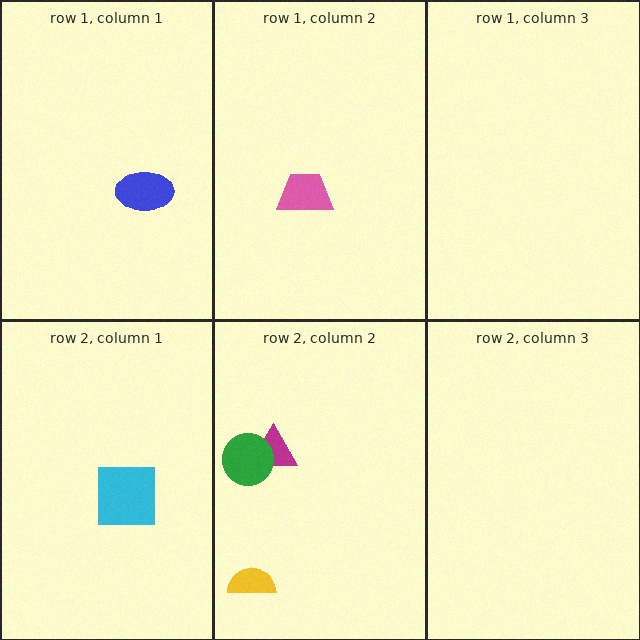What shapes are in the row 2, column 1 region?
The cyan square.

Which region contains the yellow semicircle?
The row 2, column 2 region.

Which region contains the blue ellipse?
The row 1, column 1 region.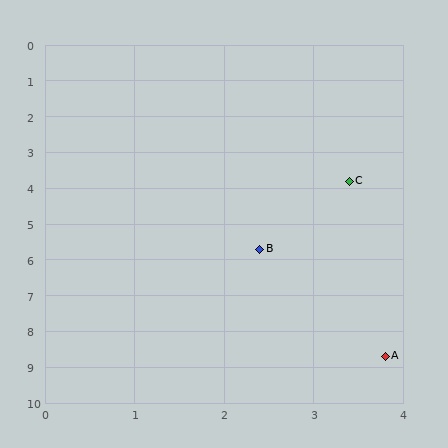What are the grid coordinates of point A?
Point A is at approximately (3.8, 8.7).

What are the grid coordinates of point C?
Point C is at approximately (3.4, 3.8).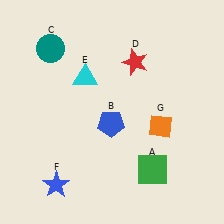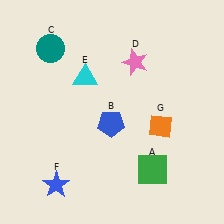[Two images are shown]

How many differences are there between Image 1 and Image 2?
There is 1 difference between the two images.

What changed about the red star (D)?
In Image 1, D is red. In Image 2, it changed to pink.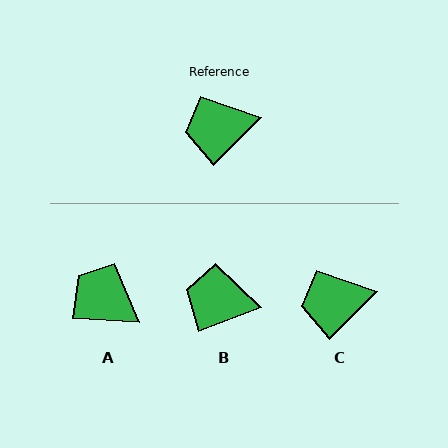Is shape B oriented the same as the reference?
No, it is off by about 25 degrees.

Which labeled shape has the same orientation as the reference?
C.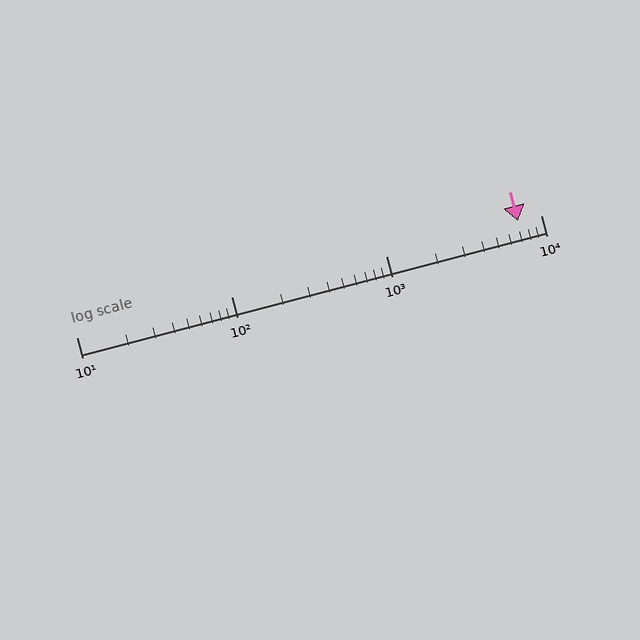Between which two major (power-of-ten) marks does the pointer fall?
The pointer is between 1000 and 10000.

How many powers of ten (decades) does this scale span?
The scale spans 3 decades, from 10 to 10000.